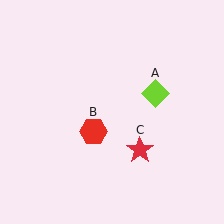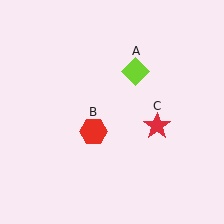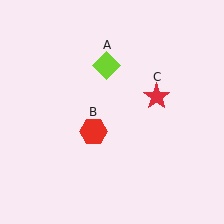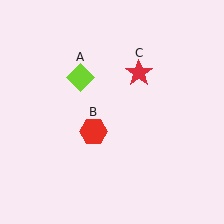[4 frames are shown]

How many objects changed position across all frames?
2 objects changed position: lime diamond (object A), red star (object C).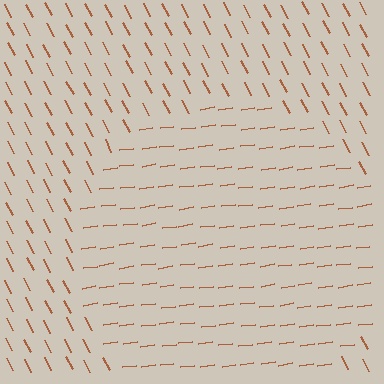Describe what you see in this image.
The image is filled with small brown line segments. A circle region in the image has lines oriented differently from the surrounding lines, creating a visible texture boundary.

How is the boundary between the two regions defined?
The boundary is defined purely by a change in line orientation (approximately 70 degrees difference). All lines are the same color and thickness.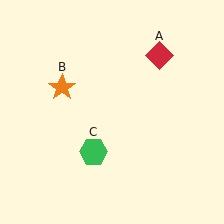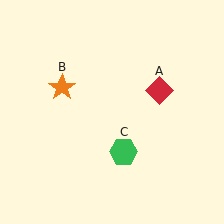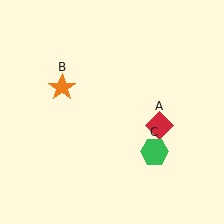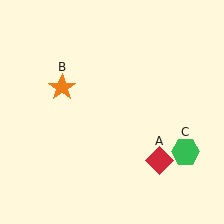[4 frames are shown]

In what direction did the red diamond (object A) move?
The red diamond (object A) moved down.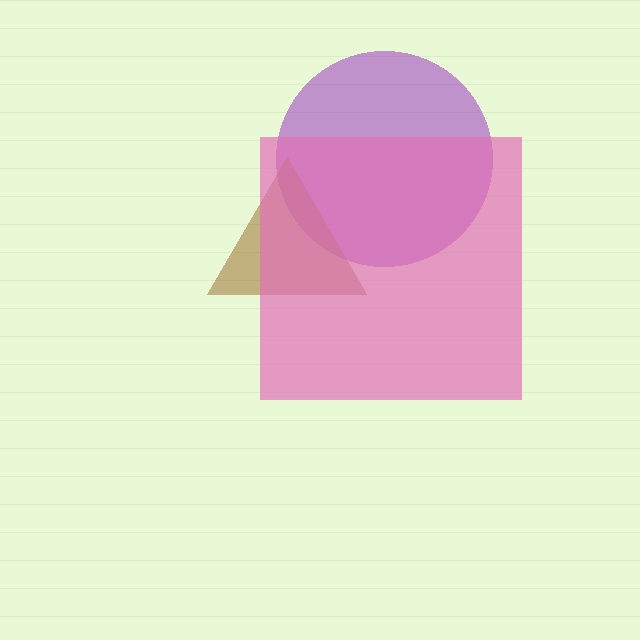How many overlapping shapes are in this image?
There are 3 overlapping shapes in the image.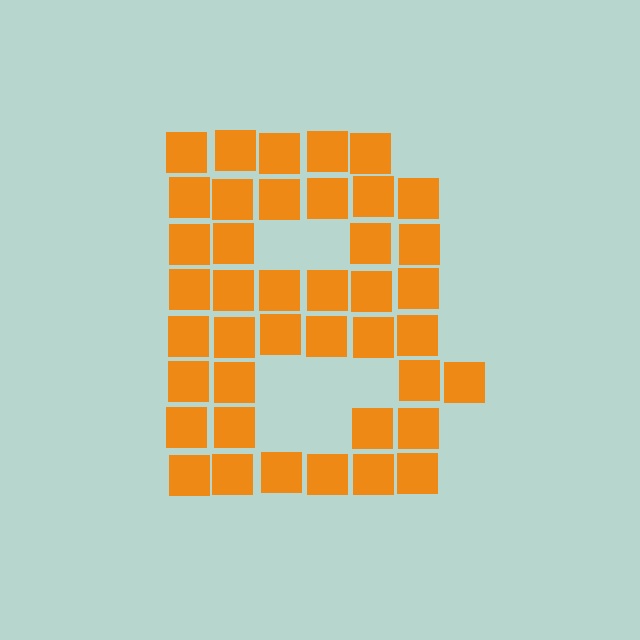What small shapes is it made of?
It is made of small squares.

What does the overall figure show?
The overall figure shows the letter B.